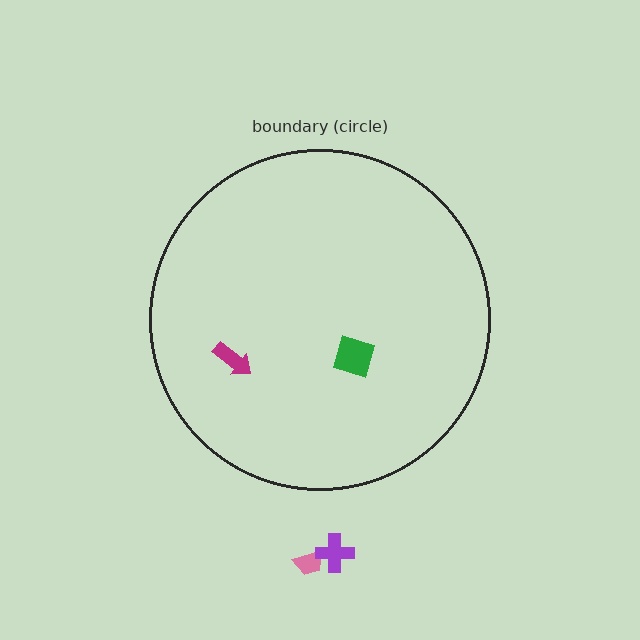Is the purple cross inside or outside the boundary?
Outside.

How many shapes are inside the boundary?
2 inside, 2 outside.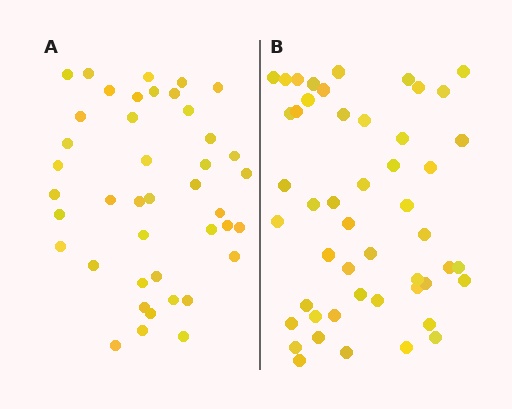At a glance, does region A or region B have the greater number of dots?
Region B (the right region) has more dots.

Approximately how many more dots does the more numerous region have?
Region B has roughly 8 or so more dots than region A.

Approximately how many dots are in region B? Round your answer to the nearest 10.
About 50 dots. (The exact count is 49, which rounds to 50.)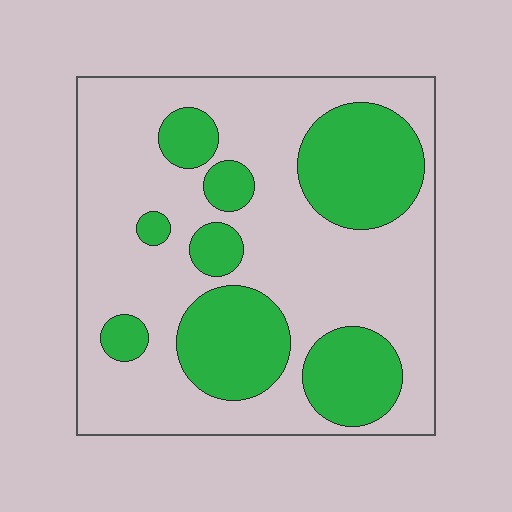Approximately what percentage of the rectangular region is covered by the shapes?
Approximately 30%.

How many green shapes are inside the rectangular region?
8.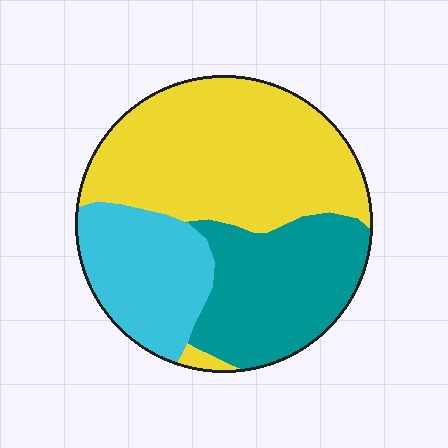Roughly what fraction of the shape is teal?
Teal takes up between a sixth and a third of the shape.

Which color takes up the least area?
Cyan, at roughly 20%.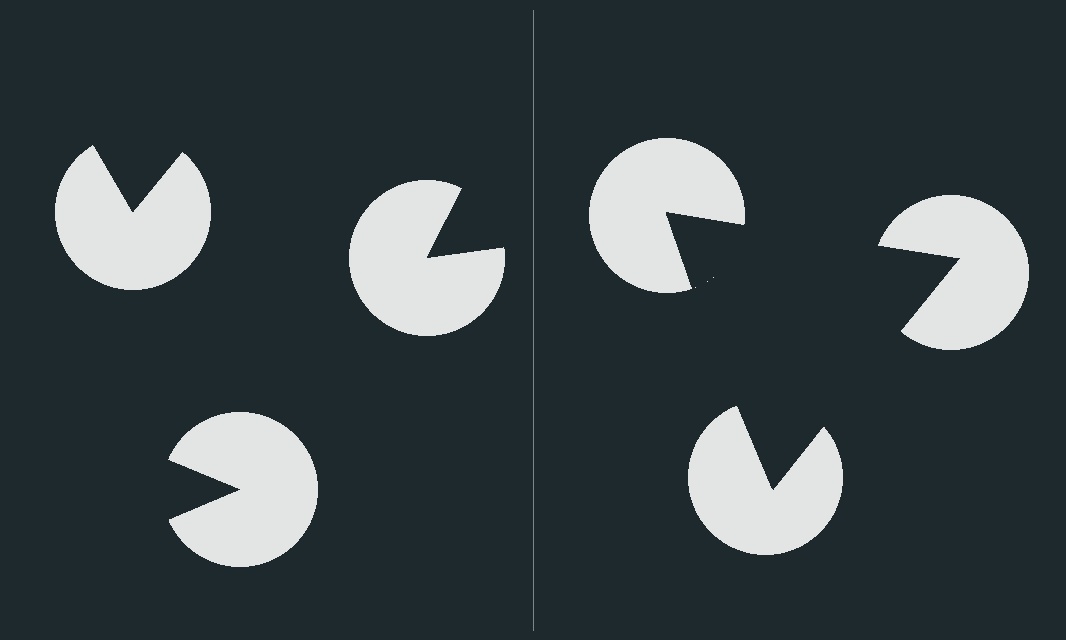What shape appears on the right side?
An illusory triangle.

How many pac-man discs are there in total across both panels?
6 — 3 on each side.